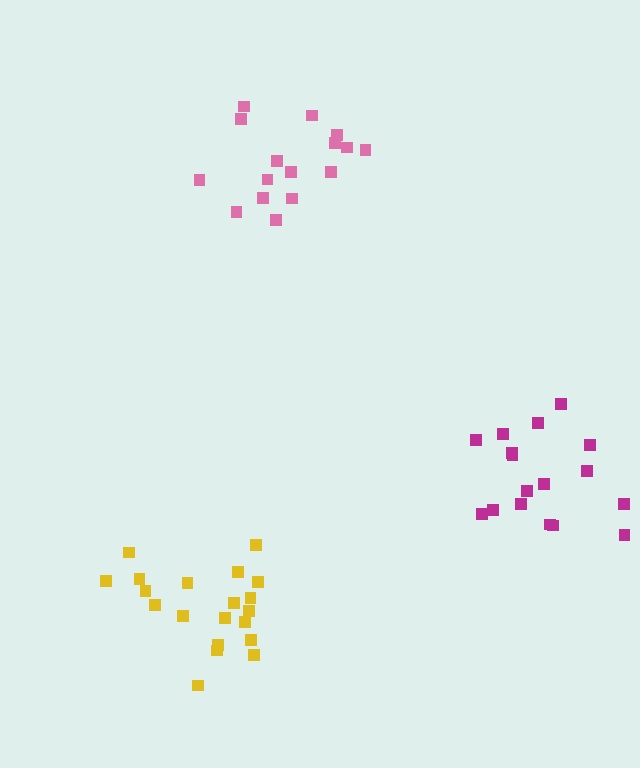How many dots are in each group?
Group 1: 16 dots, Group 2: 20 dots, Group 3: 17 dots (53 total).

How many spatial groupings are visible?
There are 3 spatial groupings.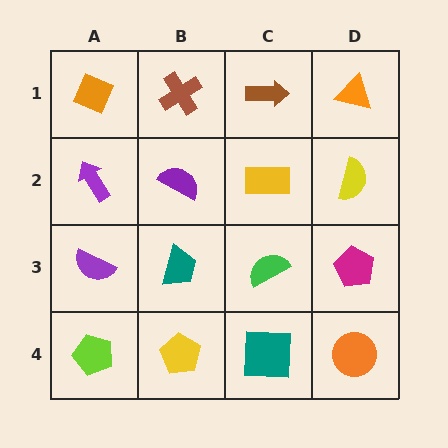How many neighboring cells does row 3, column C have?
4.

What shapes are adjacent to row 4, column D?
A magenta pentagon (row 3, column D), a teal square (row 4, column C).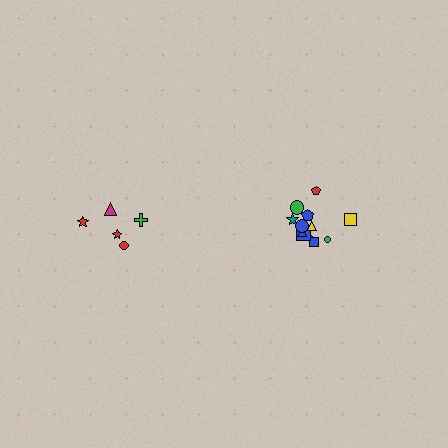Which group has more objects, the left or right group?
The right group.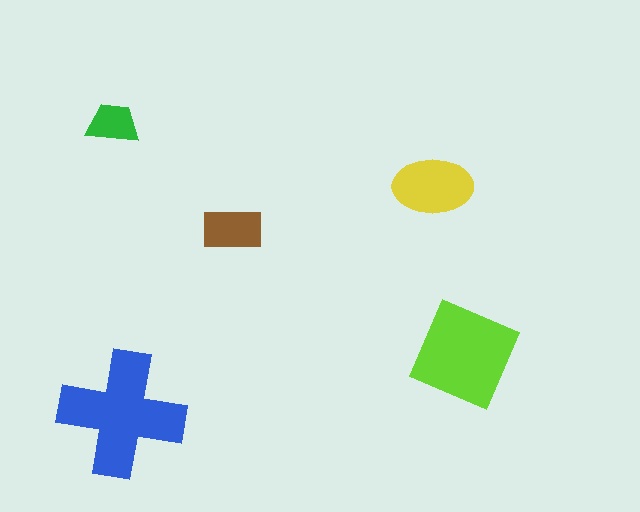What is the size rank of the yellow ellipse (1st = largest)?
3rd.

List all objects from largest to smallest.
The blue cross, the lime diamond, the yellow ellipse, the brown rectangle, the green trapezoid.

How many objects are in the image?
There are 5 objects in the image.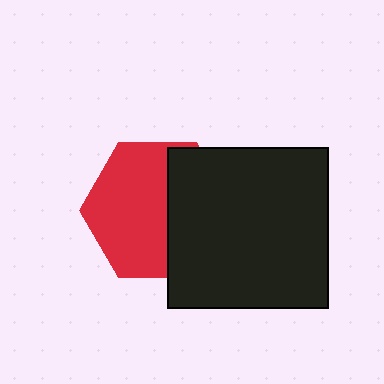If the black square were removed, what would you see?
You would see the complete red hexagon.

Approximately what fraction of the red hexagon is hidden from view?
Roughly 41% of the red hexagon is hidden behind the black square.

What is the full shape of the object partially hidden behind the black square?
The partially hidden object is a red hexagon.